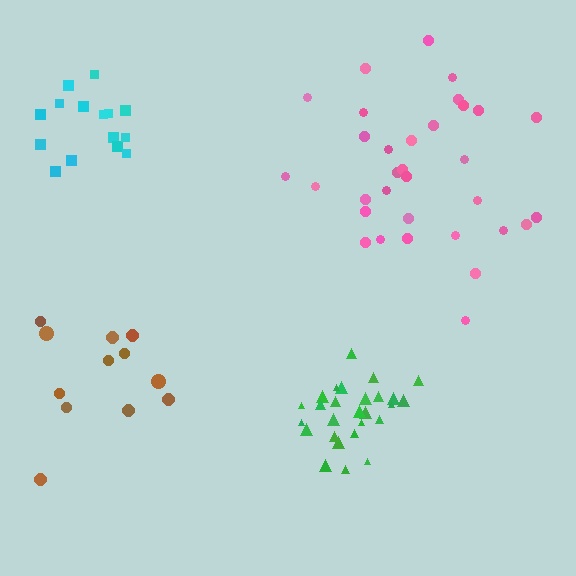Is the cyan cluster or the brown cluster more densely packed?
Cyan.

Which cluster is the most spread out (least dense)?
Brown.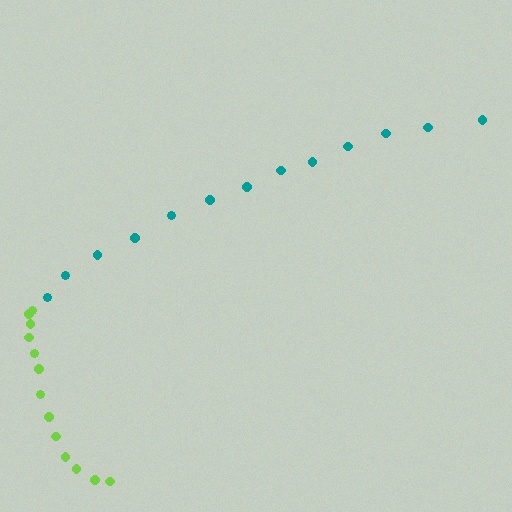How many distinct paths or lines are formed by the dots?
There are 2 distinct paths.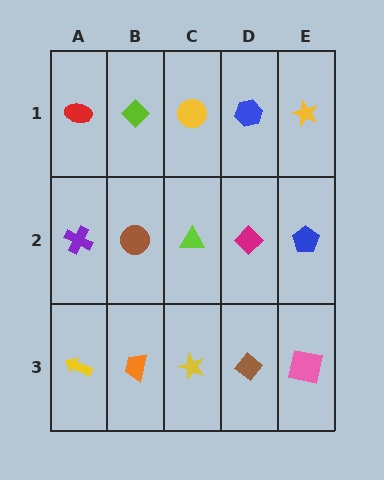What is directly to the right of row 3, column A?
An orange trapezoid.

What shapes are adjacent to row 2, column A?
A red ellipse (row 1, column A), a yellow arrow (row 3, column A), a brown circle (row 2, column B).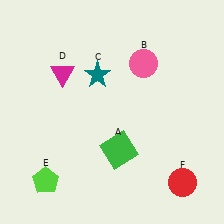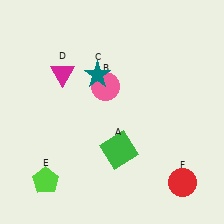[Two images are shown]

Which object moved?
The pink circle (B) moved left.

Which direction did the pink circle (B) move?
The pink circle (B) moved left.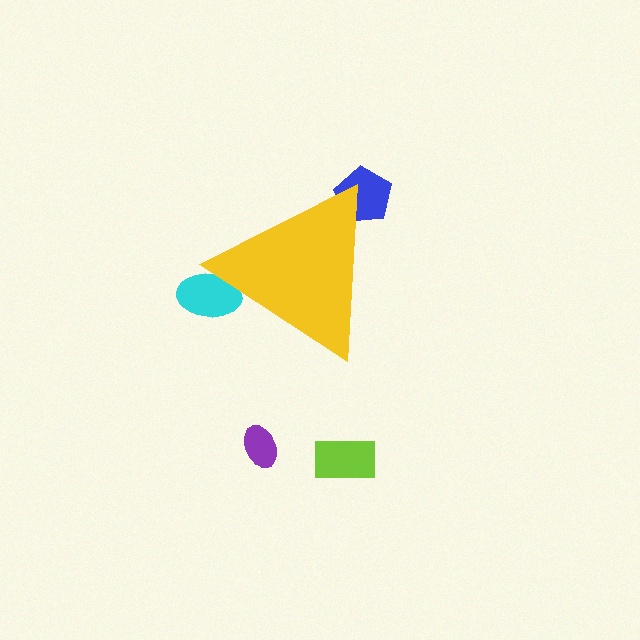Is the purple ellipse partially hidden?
No, the purple ellipse is fully visible.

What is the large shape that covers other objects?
A yellow triangle.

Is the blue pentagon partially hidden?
Yes, the blue pentagon is partially hidden behind the yellow triangle.